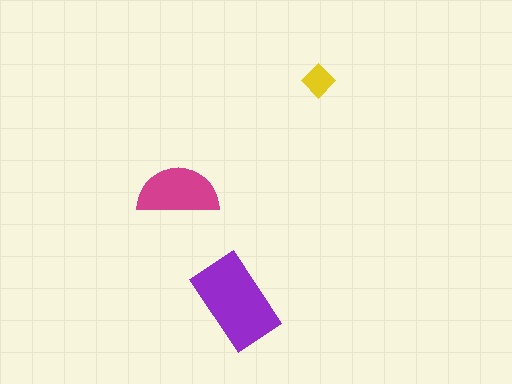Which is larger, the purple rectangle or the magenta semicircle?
The purple rectangle.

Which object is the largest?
The purple rectangle.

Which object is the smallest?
The yellow diamond.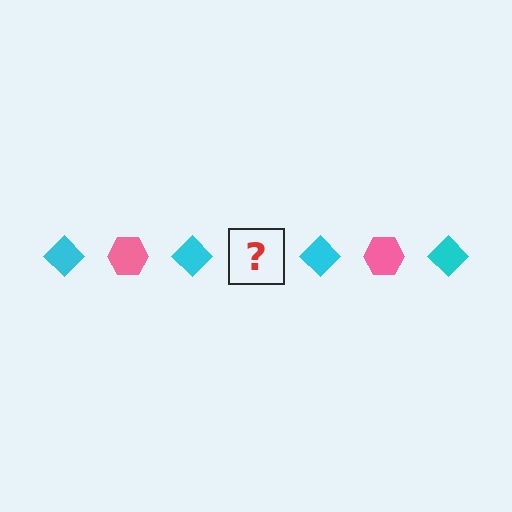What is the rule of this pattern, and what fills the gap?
The rule is that the pattern alternates between cyan diamond and pink hexagon. The gap should be filled with a pink hexagon.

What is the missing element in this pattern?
The missing element is a pink hexagon.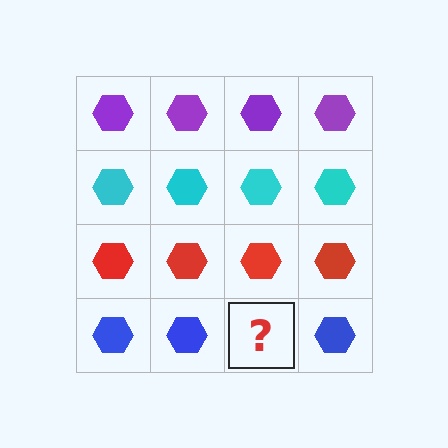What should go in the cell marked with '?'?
The missing cell should contain a blue hexagon.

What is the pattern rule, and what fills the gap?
The rule is that each row has a consistent color. The gap should be filled with a blue hexagon.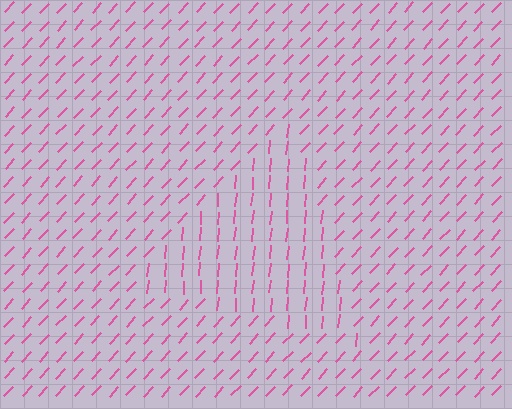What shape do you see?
I see a triangle.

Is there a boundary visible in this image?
Yes, there is a texture boundary formed by a change in line orientation.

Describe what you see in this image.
The image is filled with small pink line segments. A triangle region in the image has lines oriented differently from the surrounding lines, creating a visible texture boundary.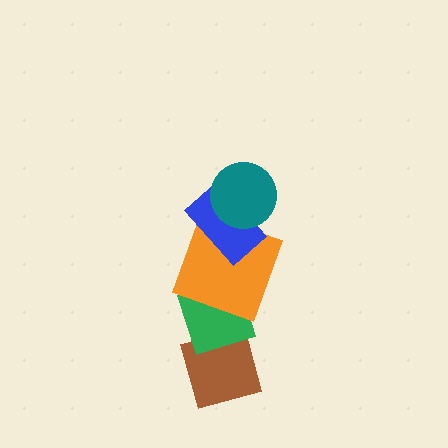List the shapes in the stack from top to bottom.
From top to bottom: the teal circle, the blue rectangle, the orange square, the green diamond, the brown diamond.